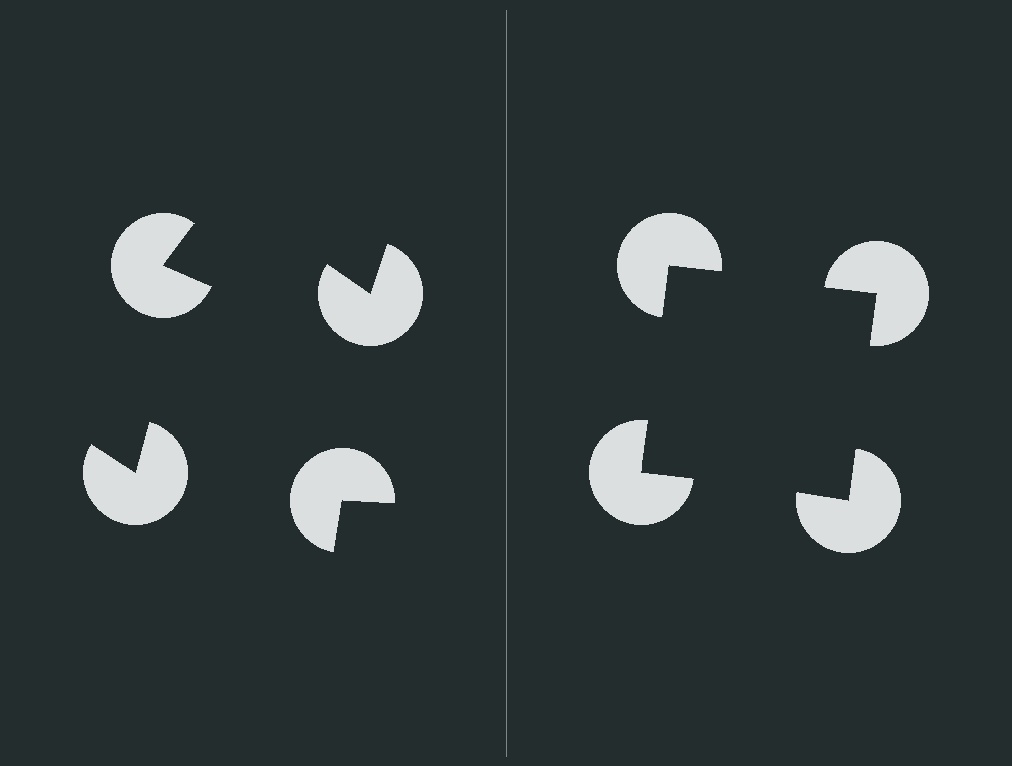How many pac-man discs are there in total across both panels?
8 — 4 on each side.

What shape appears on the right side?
An illusory square.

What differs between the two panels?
The pac-man discs are positioned identically on both sides; only the wedge orientations differ. On the right they align to a square; on the left they are misaligned.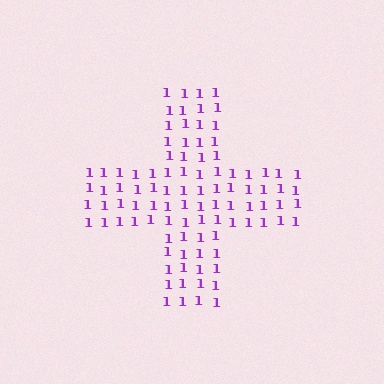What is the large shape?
The large shape is a cross.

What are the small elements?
The small elements are digit 1's.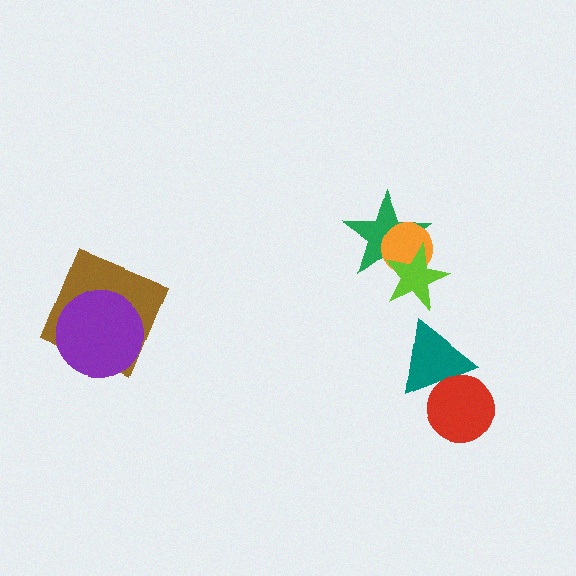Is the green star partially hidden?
Yes, it is partially covered by another shape.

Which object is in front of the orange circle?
The lime star is in front of the orange circle.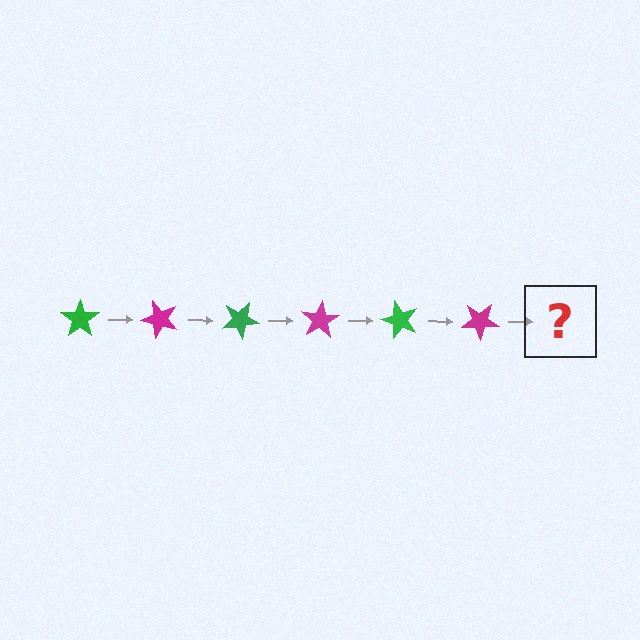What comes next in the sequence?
The next element should be a green star, rotated 300 degrees from the start.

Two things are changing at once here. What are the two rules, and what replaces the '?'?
The two rules are that it rotates 50 degrees each step and the color cycles through green and magenta. The '?' should be a green star, rotated 300 degrees from the start.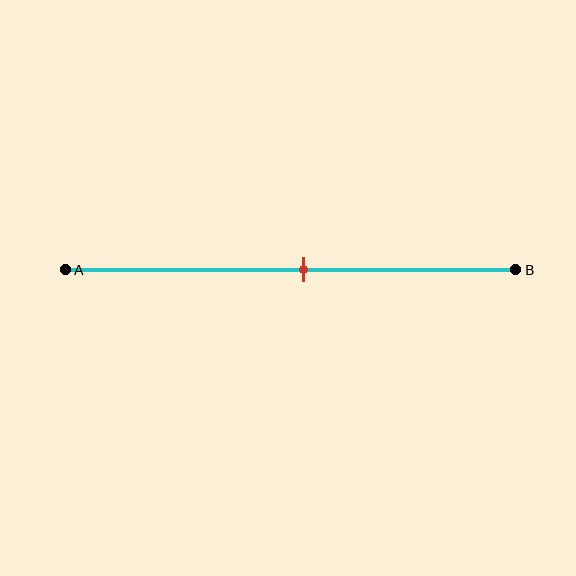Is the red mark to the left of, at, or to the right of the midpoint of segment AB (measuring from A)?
The red mark is approximately at the midpoint of segment AB.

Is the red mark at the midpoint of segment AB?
Yes, the mark is approximately at the midpoint.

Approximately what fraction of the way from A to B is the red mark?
The red mark is approximately 55% of the way from A to B.